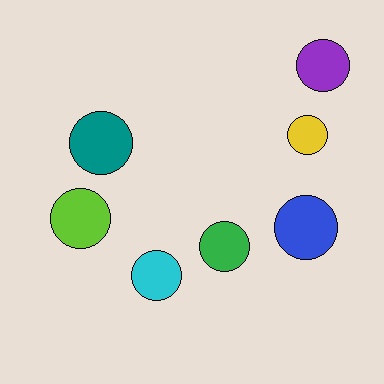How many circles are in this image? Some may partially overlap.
There are 7 circles.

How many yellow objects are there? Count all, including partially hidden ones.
There is 1 yellow object.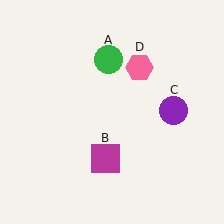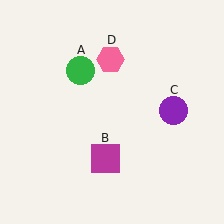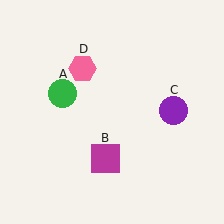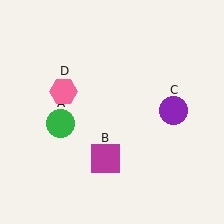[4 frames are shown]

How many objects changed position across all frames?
2 objects changed position: green circle (object A), pink hexagon (object D).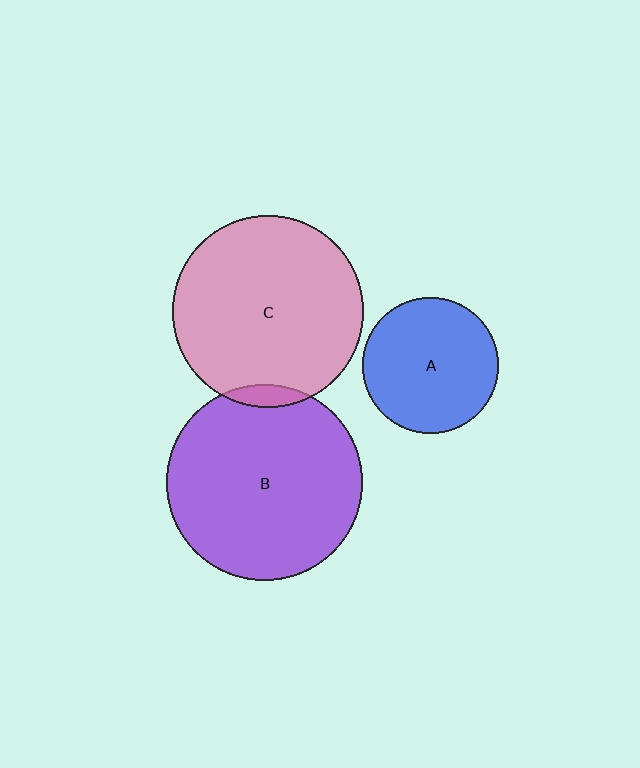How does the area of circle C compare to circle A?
Approximately 2.0 times.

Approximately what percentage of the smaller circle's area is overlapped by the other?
Approximately 5%.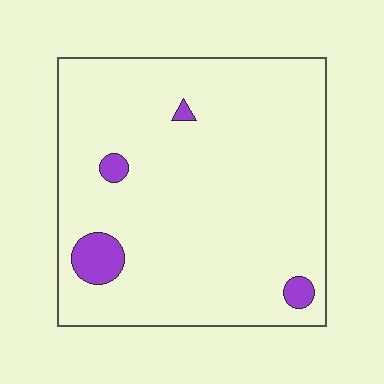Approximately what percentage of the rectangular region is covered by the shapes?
Approximately 5%.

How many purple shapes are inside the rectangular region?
4.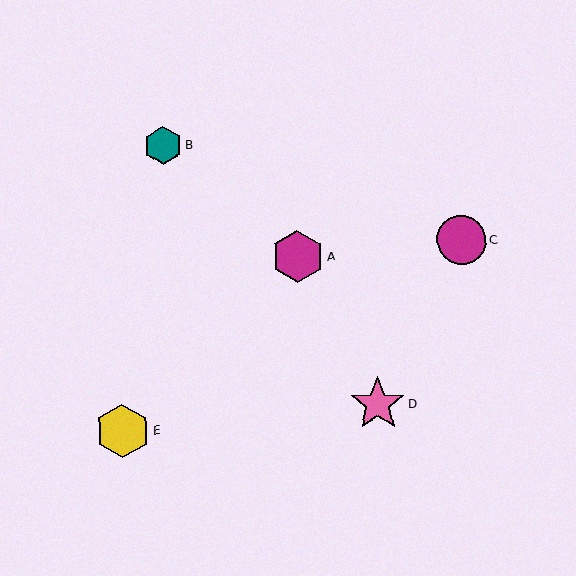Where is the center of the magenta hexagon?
The center of the magenta hexagon is at (298, 256).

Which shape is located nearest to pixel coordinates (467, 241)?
The magenta circle (labeled C) at (462, 240) is nearest to that location.